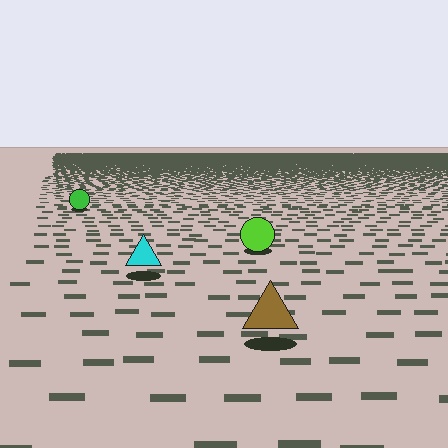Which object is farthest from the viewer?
The green circle is farthest from the viewer. It appears smaller and the ground texture around it is denser.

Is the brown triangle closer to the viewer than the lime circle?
Yes. The brown triangle is closer — you can tell from the texture gradient: the ground texture is coarser near it.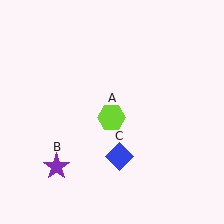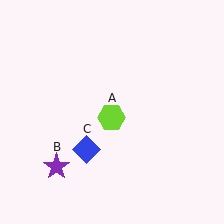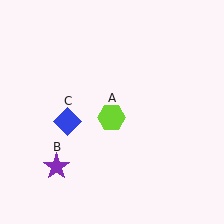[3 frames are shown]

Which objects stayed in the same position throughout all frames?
Lime hexagon (object A) and purple star (object B) remained stationary.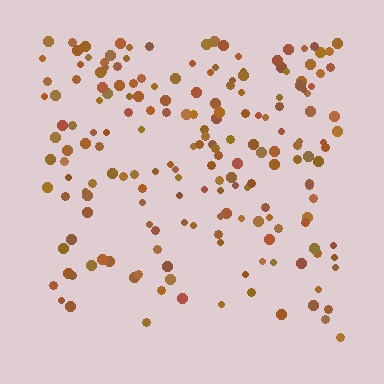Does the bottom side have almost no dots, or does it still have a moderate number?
Still a moderate number, just noticeably fewer than the top.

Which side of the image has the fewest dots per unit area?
The bottom.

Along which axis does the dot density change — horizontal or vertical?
Vertical.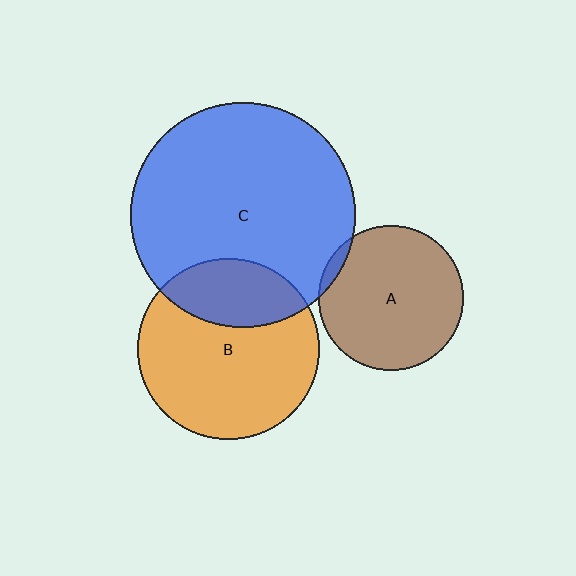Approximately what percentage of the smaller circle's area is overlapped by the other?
Approximately 5%.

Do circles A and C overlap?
Yes.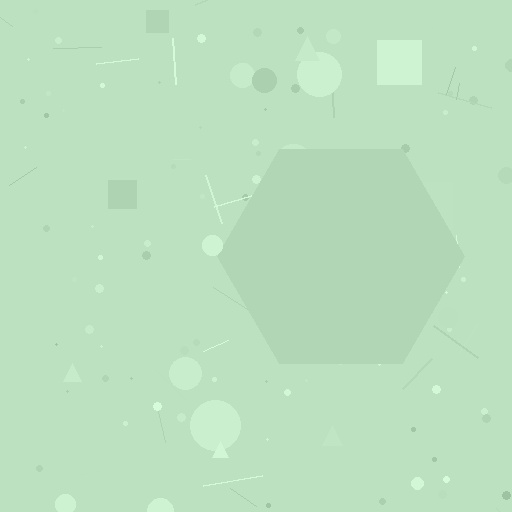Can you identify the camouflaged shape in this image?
The camouflaged shape is a hexagon.